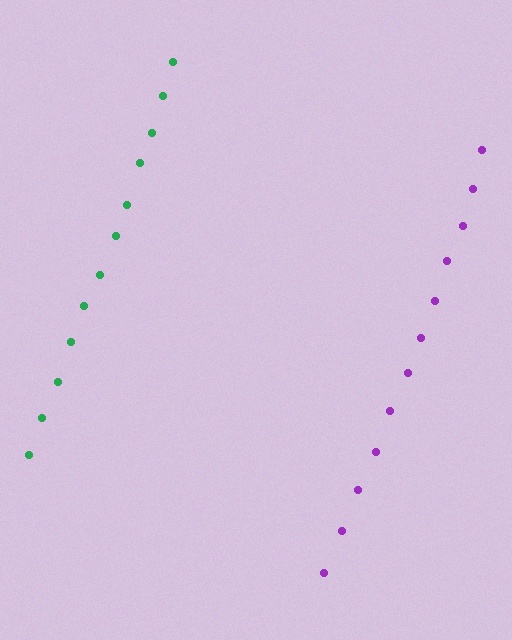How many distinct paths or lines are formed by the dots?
There are 2 distinct paths.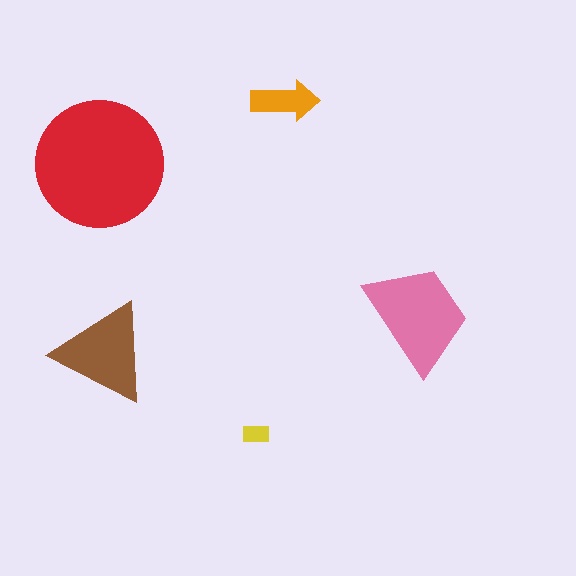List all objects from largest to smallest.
The red circle, the pink trapezoid, the brown triangle, the orange arrow, the yellow rectangle.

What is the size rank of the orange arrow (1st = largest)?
4th.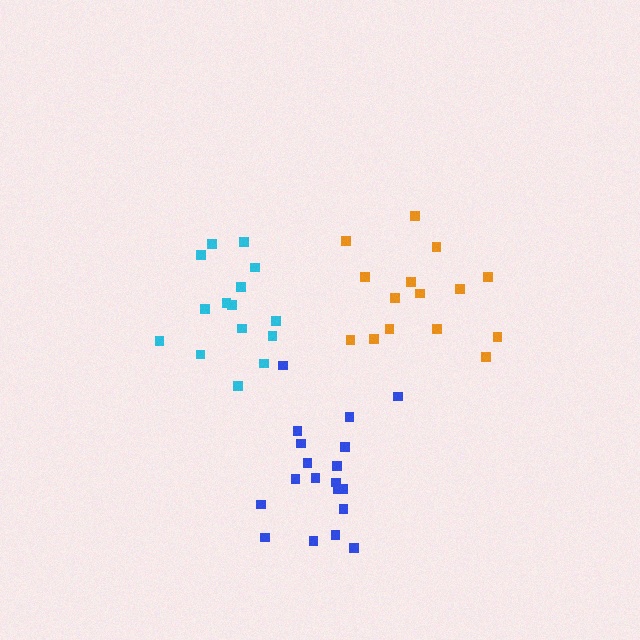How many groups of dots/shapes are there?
There are 3 groups.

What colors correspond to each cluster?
The clusters are colored: blue, orange, cyan.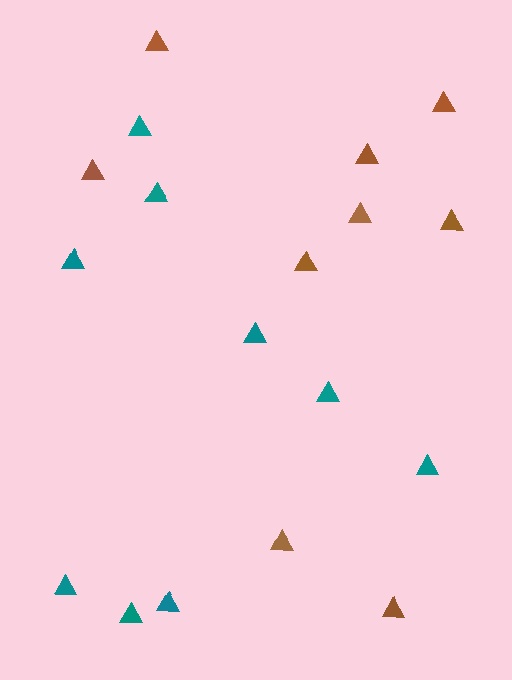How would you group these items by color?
There are 2 groups: one group of brown triangles (9) and one group of teal triangles (9).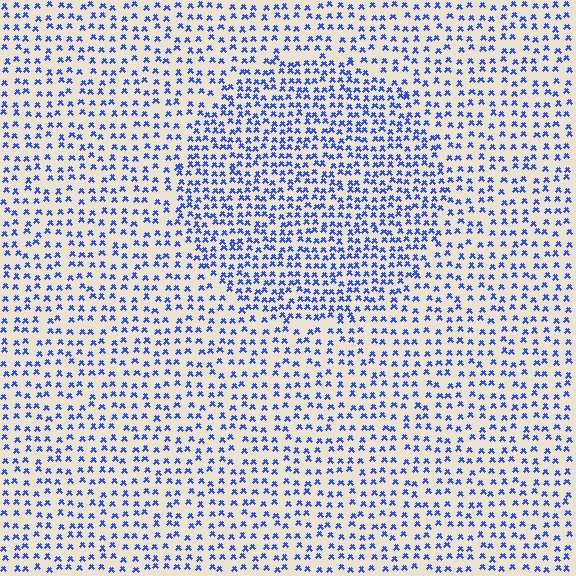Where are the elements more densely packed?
The elements are more densely packed inside the circle boundary.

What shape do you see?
I see a circle.